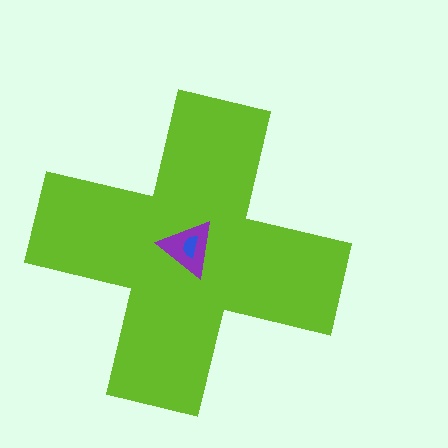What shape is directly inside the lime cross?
The purple triangle.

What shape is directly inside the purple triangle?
The blue semicircle.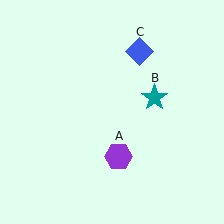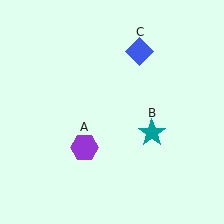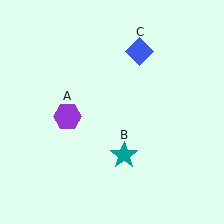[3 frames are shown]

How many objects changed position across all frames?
2 objects changed position: purple hexagon (object A), teal star (object B).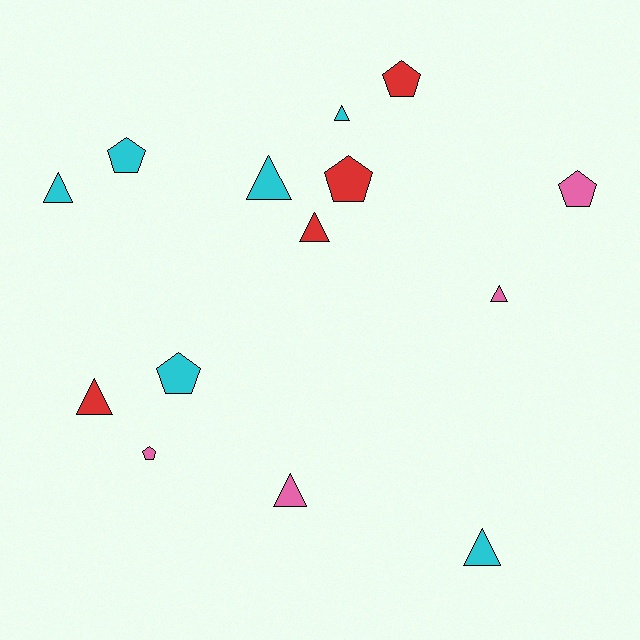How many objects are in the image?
There are 14 objects.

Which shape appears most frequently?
Triangle, with 8 objects.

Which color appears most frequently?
Cyan, with 6 objects.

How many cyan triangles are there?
There are 4 cyan triangles.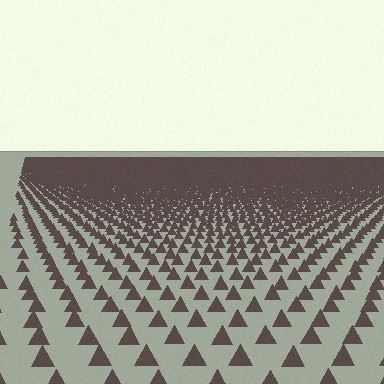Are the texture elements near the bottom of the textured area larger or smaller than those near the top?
Larger. Near the bottom, elements are closer to the viewer and appear at a bigger on-screen size.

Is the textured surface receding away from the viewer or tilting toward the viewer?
The surface is receding away from the viewer. Texture elements get smaller and denser toward the top.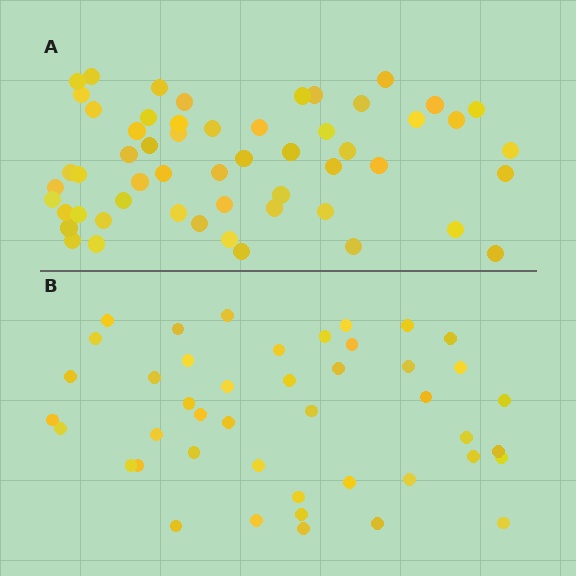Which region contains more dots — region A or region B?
Region A (the top region) has more dots.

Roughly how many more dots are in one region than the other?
Region A has roughly 12 or so more dots than region B.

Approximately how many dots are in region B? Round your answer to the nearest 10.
About 40 dots. (The exact count is 44, which rounds to 40.)